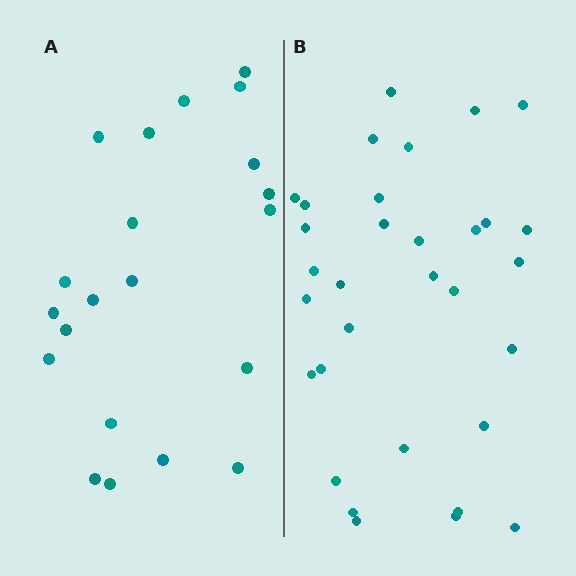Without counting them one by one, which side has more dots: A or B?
Region B (the right region) has more dots.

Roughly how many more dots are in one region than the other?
Region B has roughly 12 or so more dots than region A.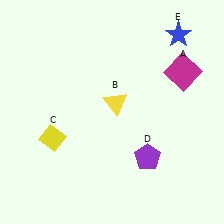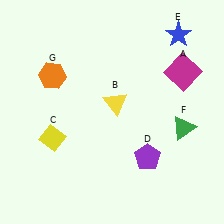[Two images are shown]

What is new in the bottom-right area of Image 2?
A green triangle (F) was added in the bottom-right area of Image 2.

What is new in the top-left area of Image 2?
An orange hexagon (G) was added in the top-left area of Image 2.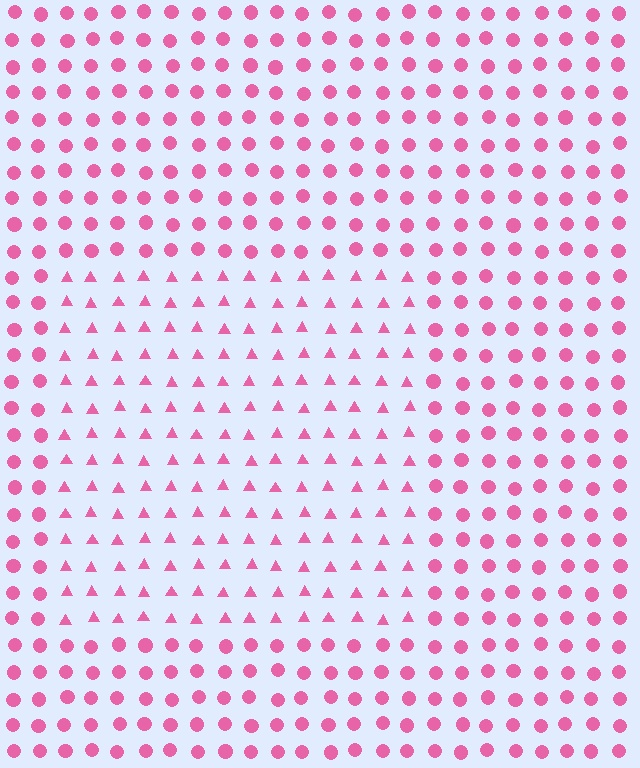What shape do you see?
I see a rectangle.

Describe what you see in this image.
The image is filled with small pink elements arranged in a uniform grid. A rectangle-shaped region contains triangles, while the surrounding area contains circles. The boundary is defined purely by the change in element shape.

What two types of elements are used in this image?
The image uses triangles inside the rectangle region and circles outside it.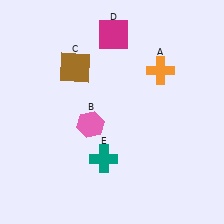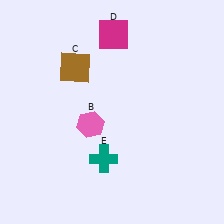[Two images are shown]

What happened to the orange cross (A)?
The orange cross (A) was removed in Image 2. It was in the top-right area of Image 1.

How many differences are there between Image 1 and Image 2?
There is 1 difference between the two images.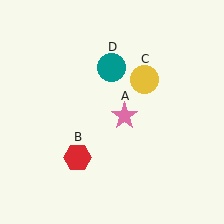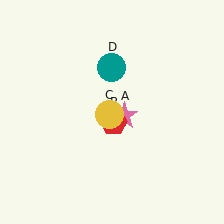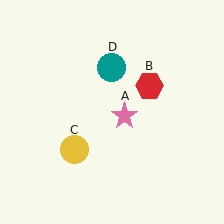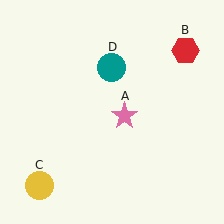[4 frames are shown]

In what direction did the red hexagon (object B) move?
The red hexagon (object B) moved up and to the right.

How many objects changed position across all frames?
2 objects changed position: red hexagon (object B), yellow circle (object C).